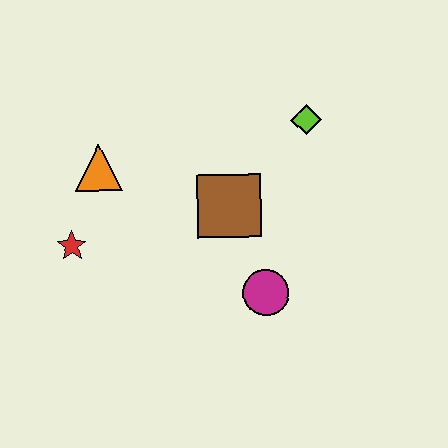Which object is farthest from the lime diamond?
The red star is farthest from the lime diamond.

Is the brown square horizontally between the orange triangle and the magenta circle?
Yes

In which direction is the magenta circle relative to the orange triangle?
The magenta circle is to the right of the orange triangle.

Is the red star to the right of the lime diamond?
No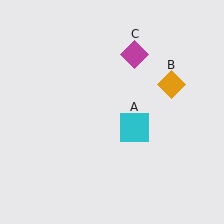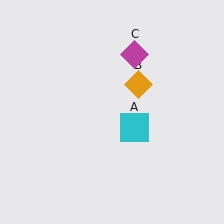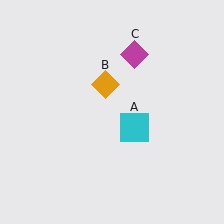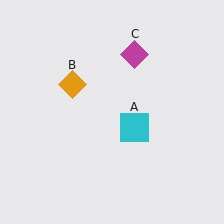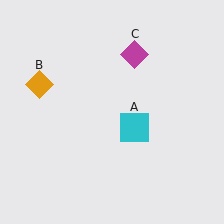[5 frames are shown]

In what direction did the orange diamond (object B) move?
The orange diamond (object B) moved left.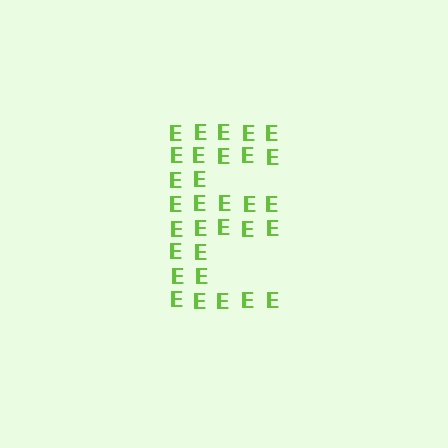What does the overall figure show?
The overall figure shows the letter E.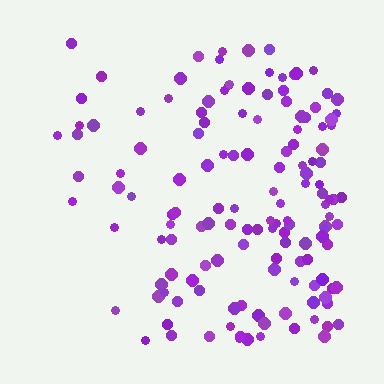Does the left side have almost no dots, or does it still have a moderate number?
Still a moderate number, just noticeably fewer than the right.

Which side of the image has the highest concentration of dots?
The right.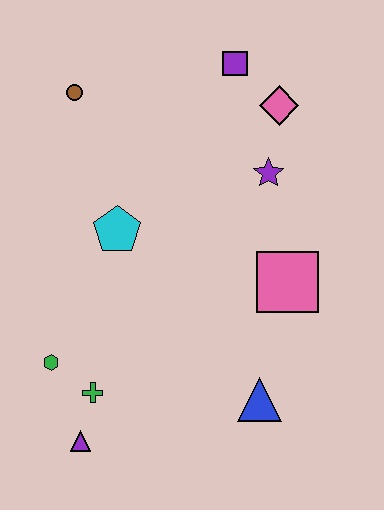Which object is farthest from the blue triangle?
The brown circle is farthest from the blue triangle.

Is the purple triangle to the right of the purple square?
No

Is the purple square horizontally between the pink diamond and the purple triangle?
Yes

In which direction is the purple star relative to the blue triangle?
The purple star is above the blue triangle.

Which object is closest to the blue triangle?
The pink square is closest to the blue triangle.